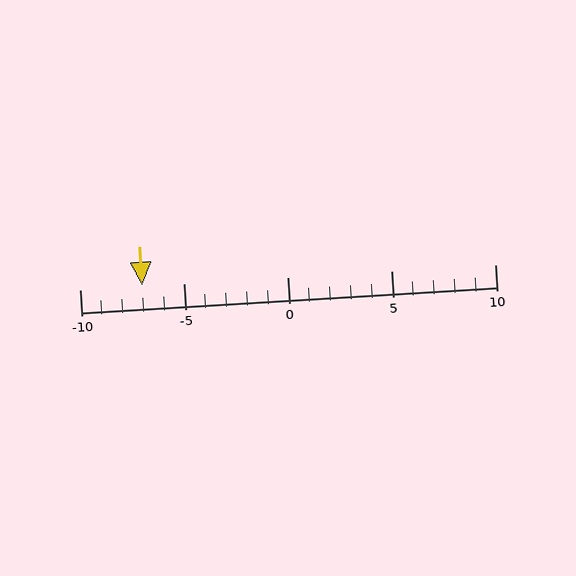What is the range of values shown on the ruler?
The ruler shows values from -10 to 10.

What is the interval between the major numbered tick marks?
The major tick marks are spaced 5 units apart.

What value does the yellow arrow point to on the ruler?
The yellow arrow points to approximately -7.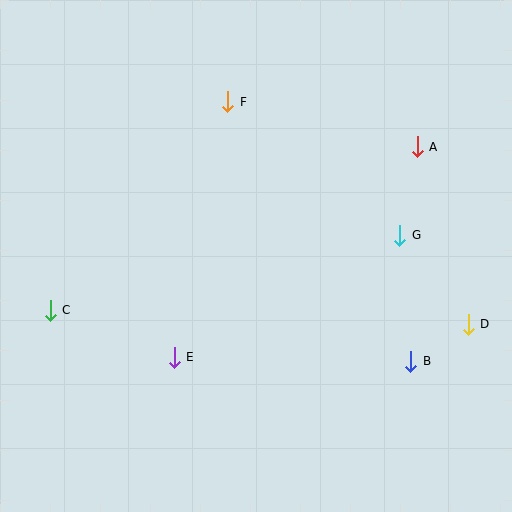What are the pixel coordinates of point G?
Point G is at (400, 235).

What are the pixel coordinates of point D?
Point D is at (468, 324).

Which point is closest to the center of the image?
Point E at (174, 357) is closest to the center.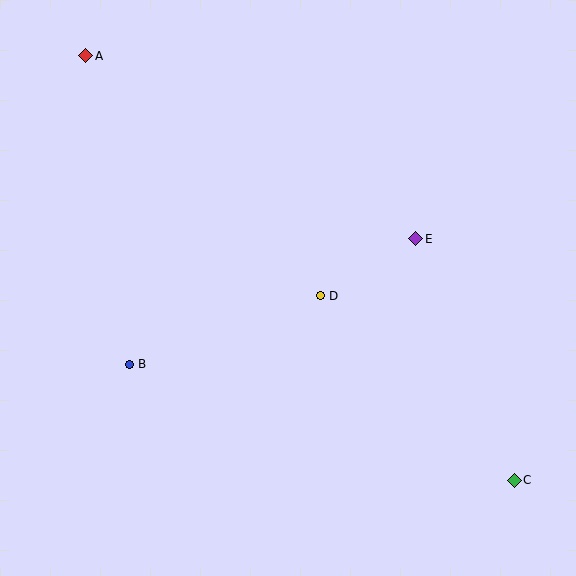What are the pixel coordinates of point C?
Point C is at (514, 480).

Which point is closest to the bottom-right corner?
Point C is closest to the bottom-right corner.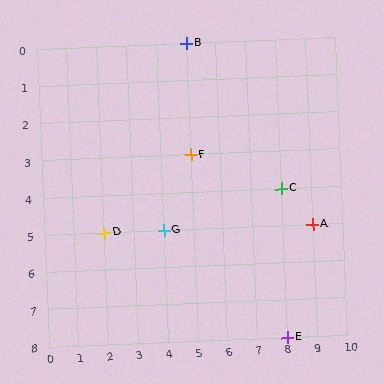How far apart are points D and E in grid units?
Points D and E are 6 columns and 3 rows apart (about 6.7 grid units diagonally).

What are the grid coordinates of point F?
Point F is at grid coordinates (5, 3).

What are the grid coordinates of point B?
Point B is at grid coordinates (5, 0).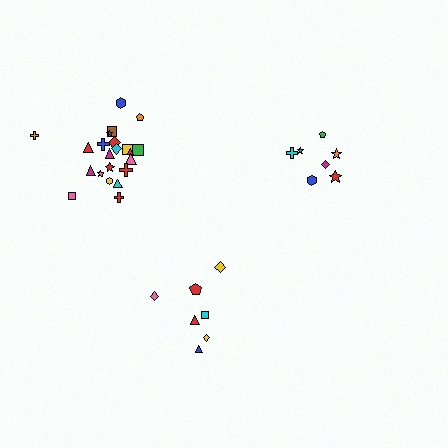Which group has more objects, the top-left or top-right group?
The top-left group.